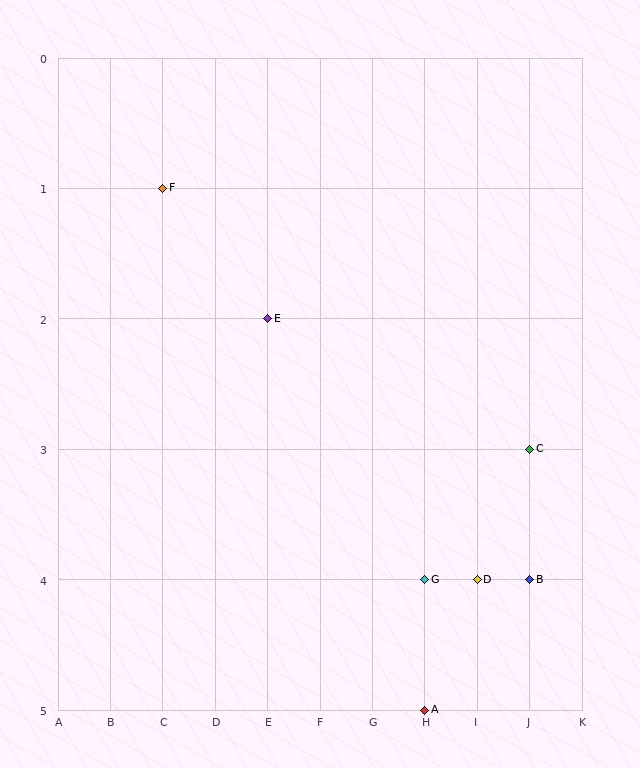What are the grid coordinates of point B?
Point B is at grid coordinates (J, 4).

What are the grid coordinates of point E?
Point E is at grid coordinates (E, 2).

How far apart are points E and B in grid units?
Points E and B are 5 columns and 2 rows apart (about 5.4 grid units diagonally).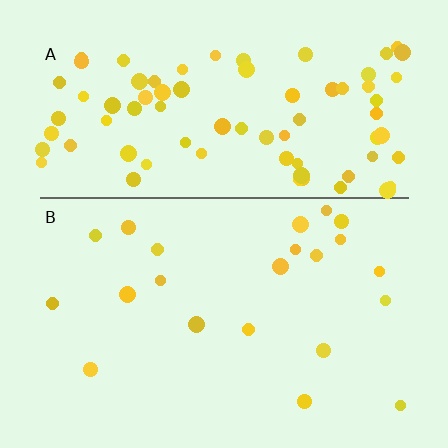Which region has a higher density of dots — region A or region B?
A (the top).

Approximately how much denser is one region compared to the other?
Approximately 3.7× — region A over region B.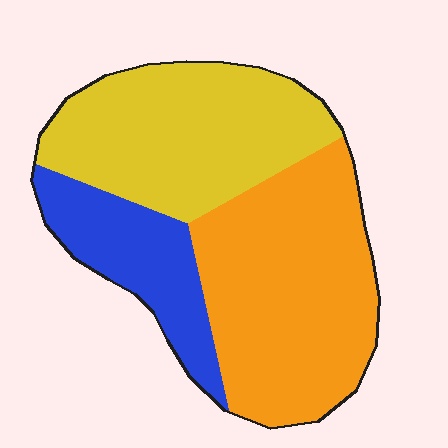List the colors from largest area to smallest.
From largest to smallest: orange, yellow, blue.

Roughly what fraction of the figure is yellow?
Yellow covers 37% of the figure.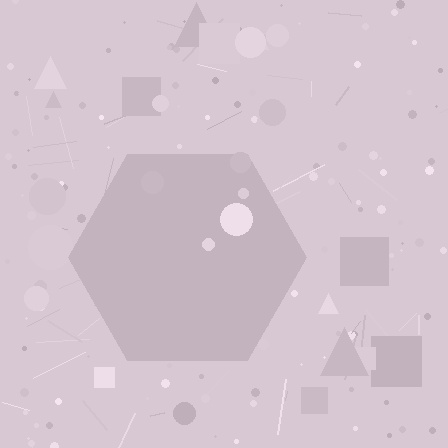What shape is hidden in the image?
A hexagon is hidden in the image.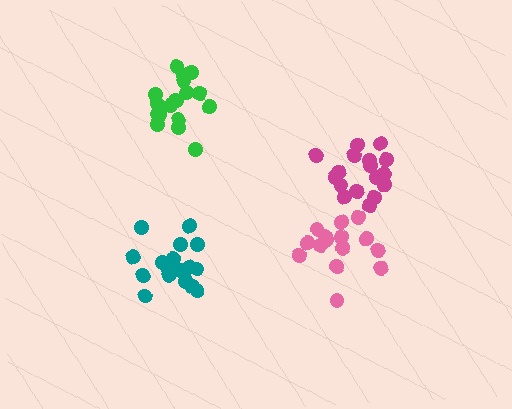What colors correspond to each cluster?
The clusters are colored: magenta, green, teal, pink.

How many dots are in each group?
Group 1: 17 dots, Group 2: 17 dots, Group 3: 18 dots, Group 4: 16 dots (68 total).